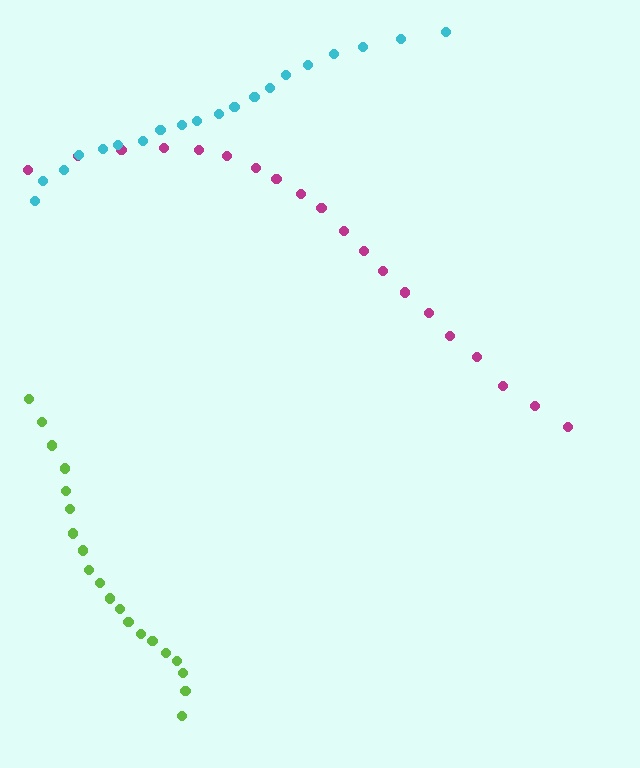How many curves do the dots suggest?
There are 3 distinct paths.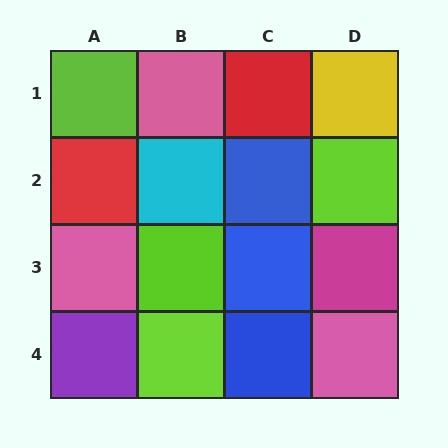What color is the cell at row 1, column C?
Red.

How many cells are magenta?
1 cell is magenta.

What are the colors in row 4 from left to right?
Purple, lime, blue, pink.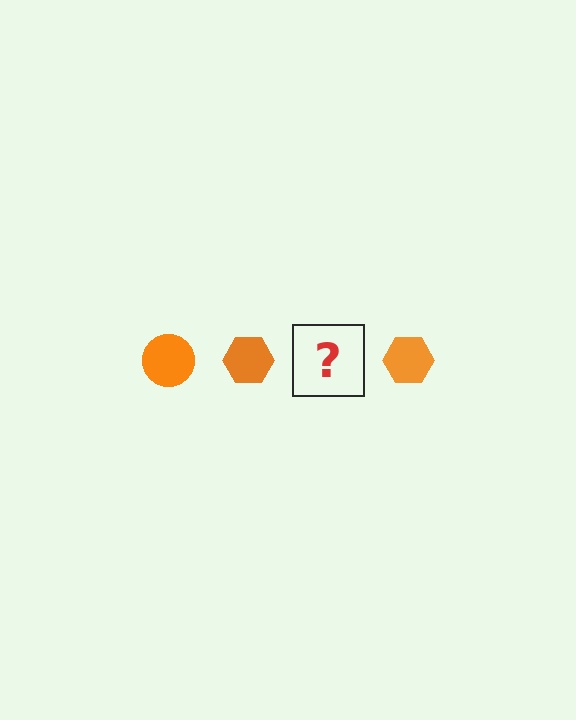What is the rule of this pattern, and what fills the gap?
The rule is that the pattern cycles through circle, hexagon shapes in orange. The gap should be filled with an orange circle.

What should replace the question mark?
The question mark should be replaced with an orange circle.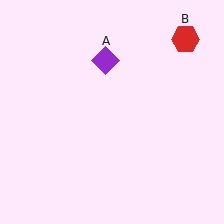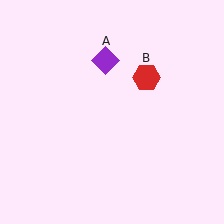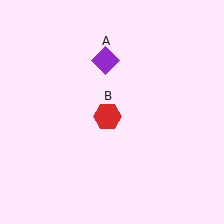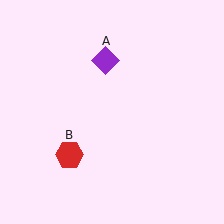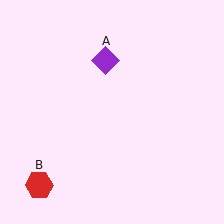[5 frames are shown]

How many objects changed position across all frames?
1 object changed position: red hexagon (object B).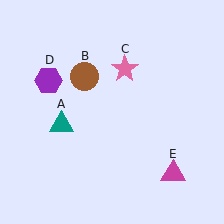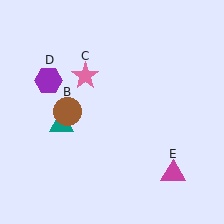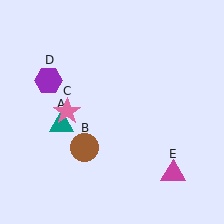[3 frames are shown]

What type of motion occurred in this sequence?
The brown circle (object B), pink star (object C) rotated counterclockwise around the center of the scene.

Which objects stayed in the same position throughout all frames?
Teal triangle (object A) and purple hexagon (object D) and magenta triangle (object E) remained stationary.